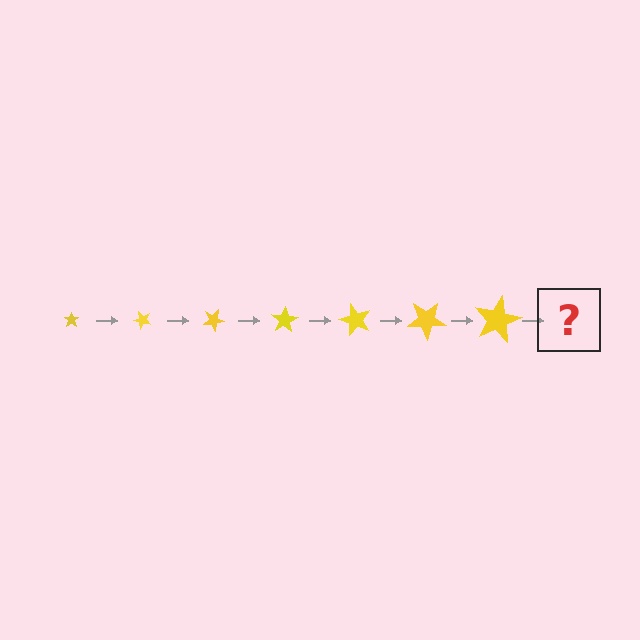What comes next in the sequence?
The next element should be a star, larger than the previous one and rotated 350 degrees from the start.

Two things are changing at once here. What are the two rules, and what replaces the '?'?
The two rules are that the star grows larger each step and it rotates 50 degrees each step. The '?' should be a star, larger than the previous one and rotated 350 degrees from the start.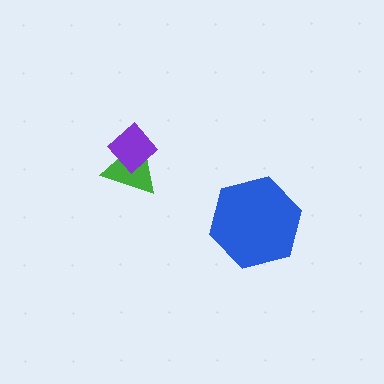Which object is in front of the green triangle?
The purple diamond is in front of the green triangle.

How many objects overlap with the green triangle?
1 object overlaps with the green triangle.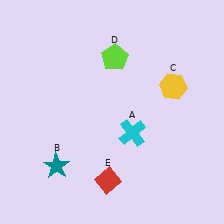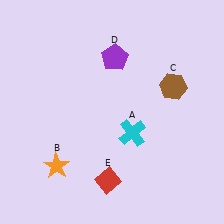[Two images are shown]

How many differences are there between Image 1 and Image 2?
There are 3 differences between the two images.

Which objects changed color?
B changed from teal to orange. C changed from yellow to brown. D changed from lime to purple.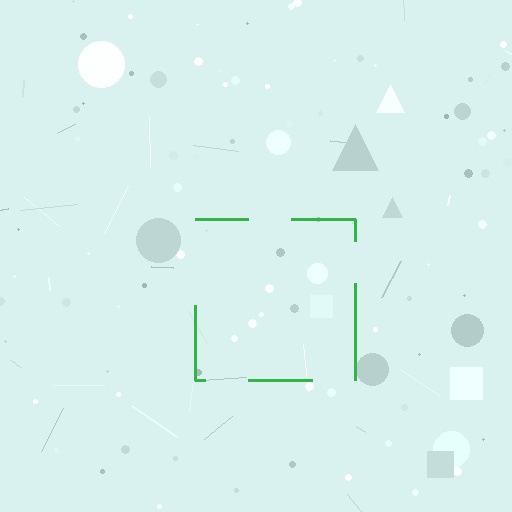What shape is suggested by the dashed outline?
The dashed outline suggests a square.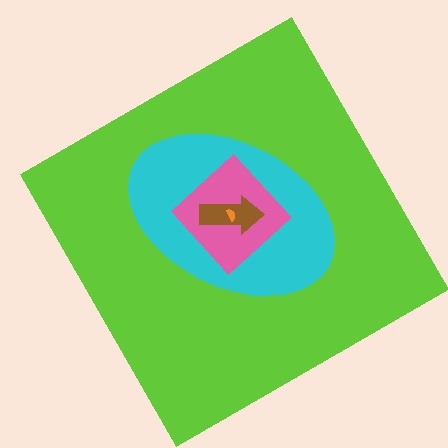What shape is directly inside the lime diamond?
The cyan ellipse.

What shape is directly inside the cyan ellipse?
The pink diamond.